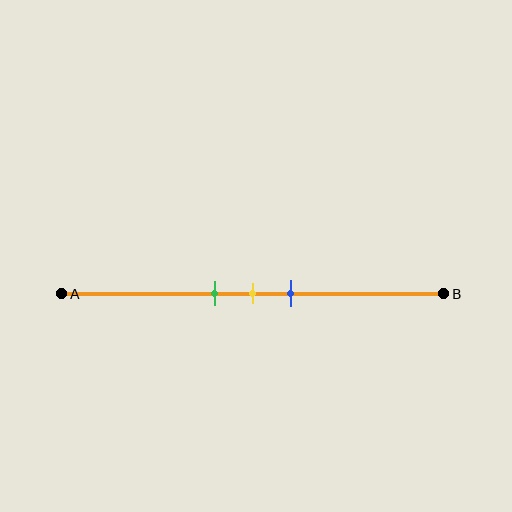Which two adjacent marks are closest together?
The green and yellow marks are the closest adjacent pair.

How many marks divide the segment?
There are 3 marks dividing the segment.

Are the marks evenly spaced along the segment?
Yes, the marks are approximately evenly spaced.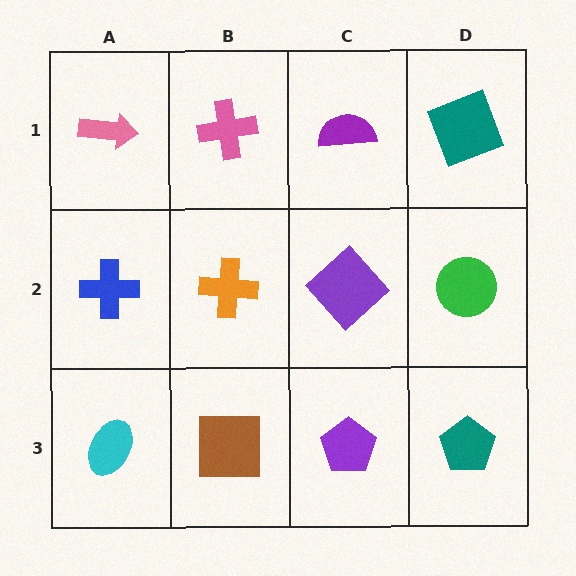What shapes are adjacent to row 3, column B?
An orange cross (row 2, column B), a cyan ellipse (row 3, column A), a purple pentagon (row 3, column C).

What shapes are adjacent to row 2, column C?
A purple semicircle (row 1, column C), a purple pentagon (row 3, column C), an orange cross (row 2, column B), a green circle (row 2, column D).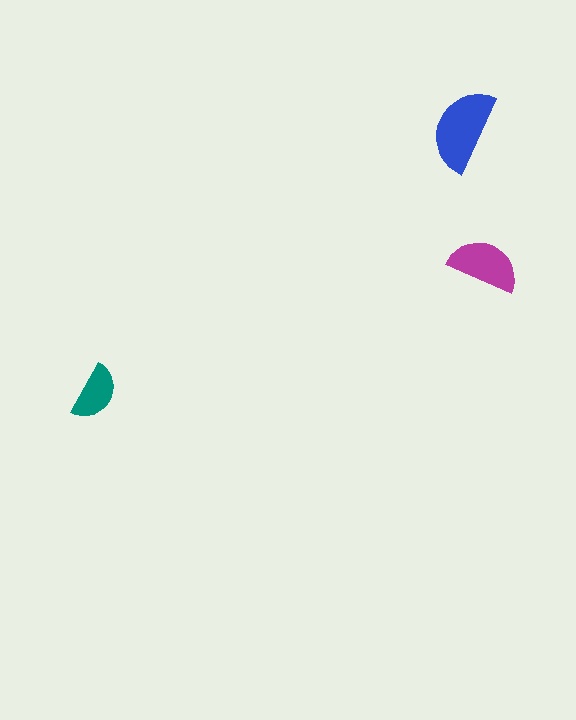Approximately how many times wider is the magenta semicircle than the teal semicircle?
About 1.5 times wider.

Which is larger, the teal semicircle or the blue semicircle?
The blue one.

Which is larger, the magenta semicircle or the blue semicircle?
The blue one.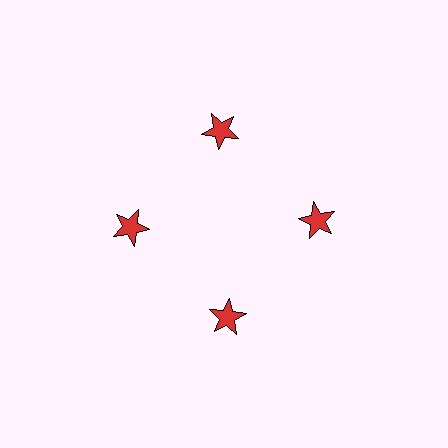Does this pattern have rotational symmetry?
Yes, this pattern has 4-fold rotational symmetry. It looks the same after rotating 90 degrees around the center.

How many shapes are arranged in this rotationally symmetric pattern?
There are 4 shapes, arranged in 4 groups of 1.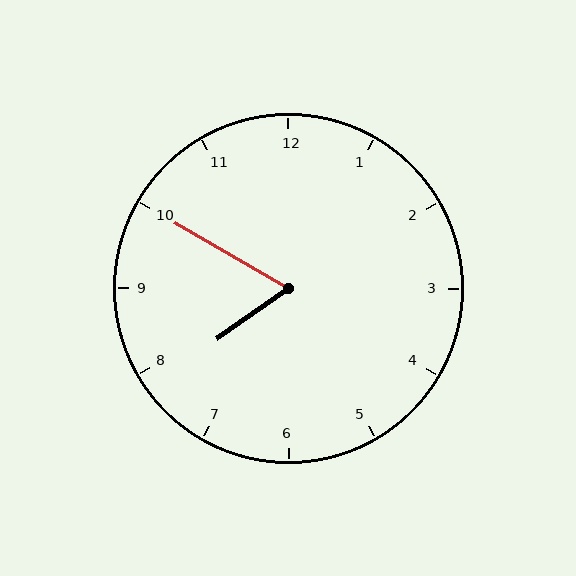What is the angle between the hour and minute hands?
Approximately 65 degrees.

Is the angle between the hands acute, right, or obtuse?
It is acute.